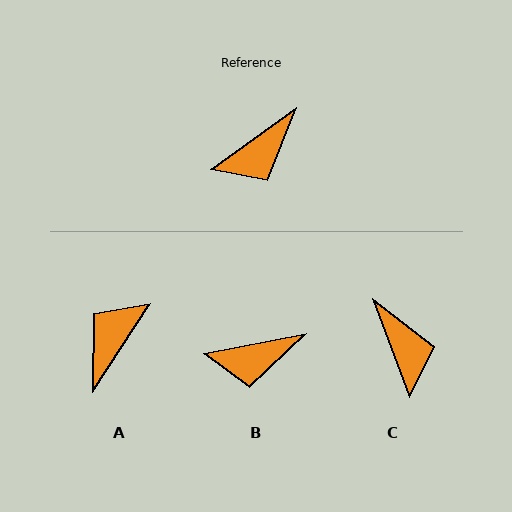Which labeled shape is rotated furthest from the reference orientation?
A, about 158 degrees away.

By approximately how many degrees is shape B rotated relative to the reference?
Approximately 24 degrees clockwise.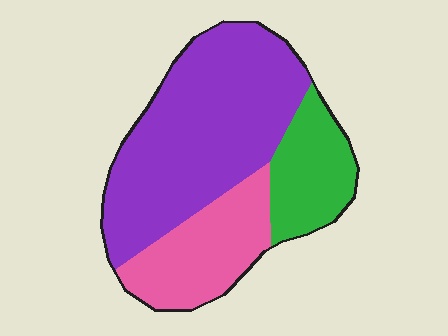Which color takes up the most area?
Purple, at roughly 55%.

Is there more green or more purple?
Purple.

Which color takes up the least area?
Green, at roughly 20%.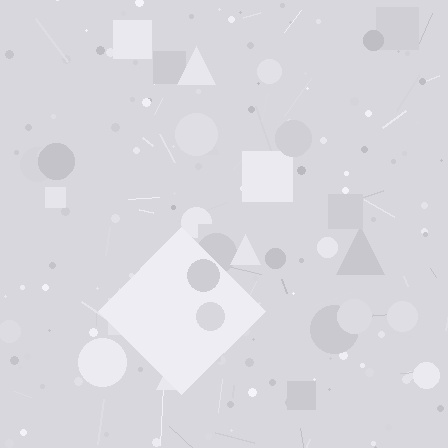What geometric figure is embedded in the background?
A diamond is embedded in the background.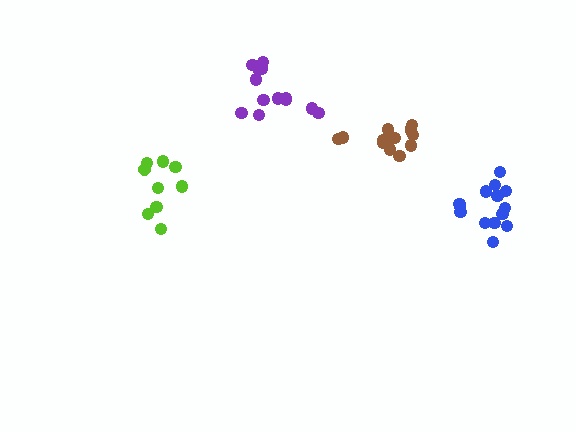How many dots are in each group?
Group 1: 9 dots, Group 2: 13 dots, Group 3: 14 dots, Group 4: 13 dots (49 total).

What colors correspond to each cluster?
The clusters are colored: lime, purple, blue, brown.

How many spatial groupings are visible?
There are 4 spatial groupings.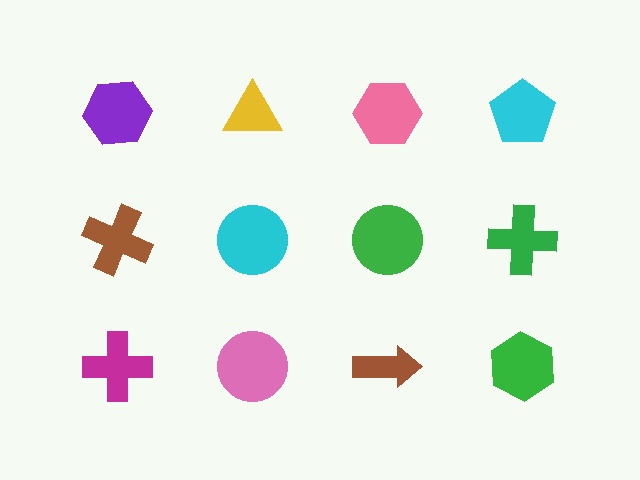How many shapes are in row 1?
4 shapes.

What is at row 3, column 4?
A green hexagon.